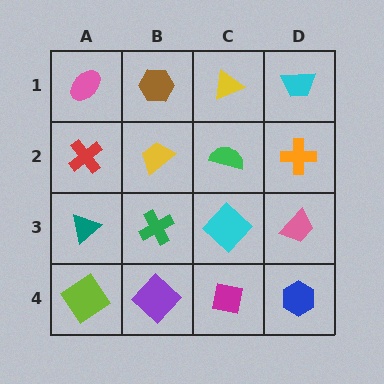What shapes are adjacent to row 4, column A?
A teal triangle (row 3, column A), a purple diamond (row 4, column B).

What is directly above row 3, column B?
A yellow trapezoid.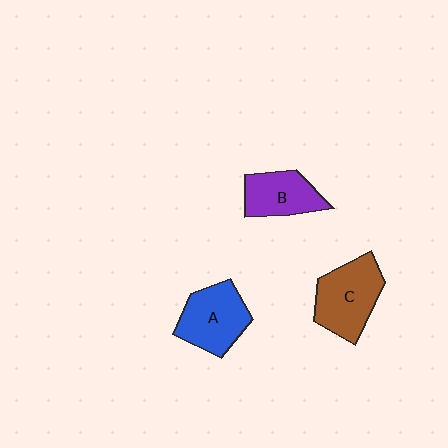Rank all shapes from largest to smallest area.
From largest to smallest: C (brown), A (blue), B (purple).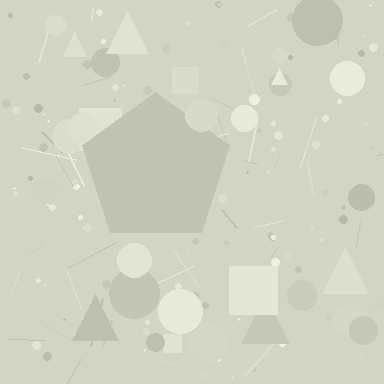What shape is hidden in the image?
A pentagon is hidden in the image.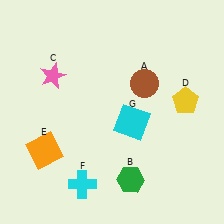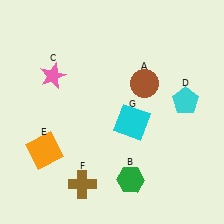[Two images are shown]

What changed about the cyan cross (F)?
In Image 1, F is cyan. In Image 2, it changed to brown.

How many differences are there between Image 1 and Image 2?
There are 2 differences between the two images.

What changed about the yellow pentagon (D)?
In Image 1, D is yellow. In Image 2, it changed to cyan.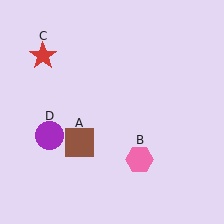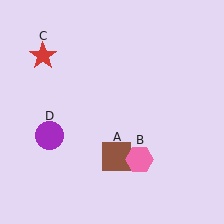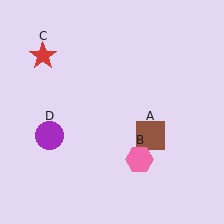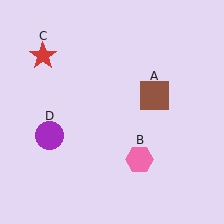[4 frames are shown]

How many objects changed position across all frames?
1 object changed position: brown square (object A).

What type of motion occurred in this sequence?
The brown square (object A) rotated counterclockwise around the center of the scene.